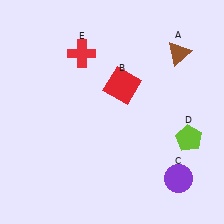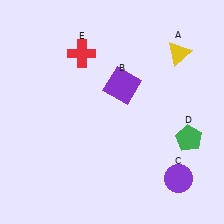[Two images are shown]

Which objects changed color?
A changed from brown to yellow. B changed from red to purple. D changed from lime to green.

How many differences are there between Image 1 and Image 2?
There are 3 differences between the two images.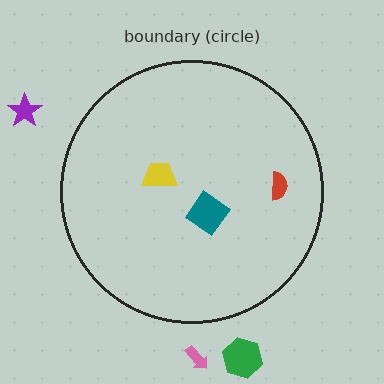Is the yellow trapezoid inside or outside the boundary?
Inside.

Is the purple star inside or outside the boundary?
Outside.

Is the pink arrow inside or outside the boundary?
Outside.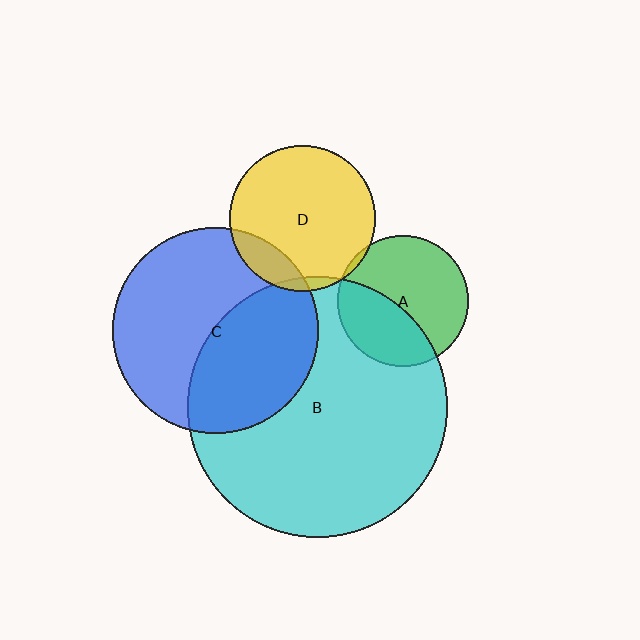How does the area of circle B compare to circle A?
Approximately 3.9 times.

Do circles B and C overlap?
Yes.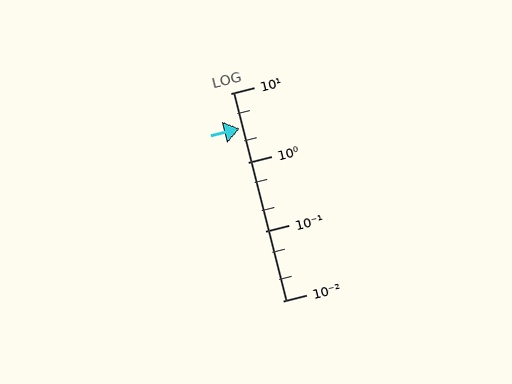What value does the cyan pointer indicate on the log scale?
The pointer indicates approximately 3.1.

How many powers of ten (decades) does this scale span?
The scale spans 3 decades, from 0.01 to 10.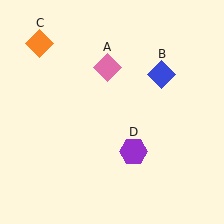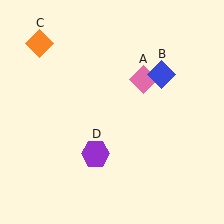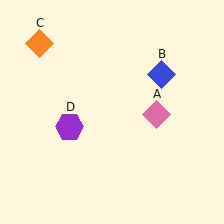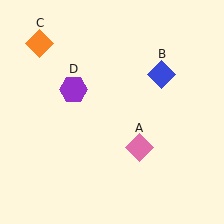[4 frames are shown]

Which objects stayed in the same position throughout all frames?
Blue diamond (object B) and orange diamond (object C) remained stationary.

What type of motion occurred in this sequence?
The pink diamond (object A), purple hexagon (object D) rotated clockwise around the center of the scene.